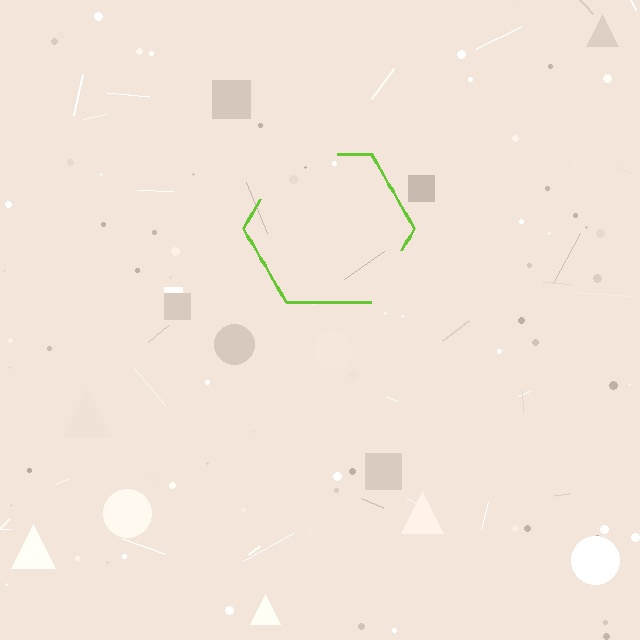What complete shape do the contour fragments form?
The contour fragments form a hexagon.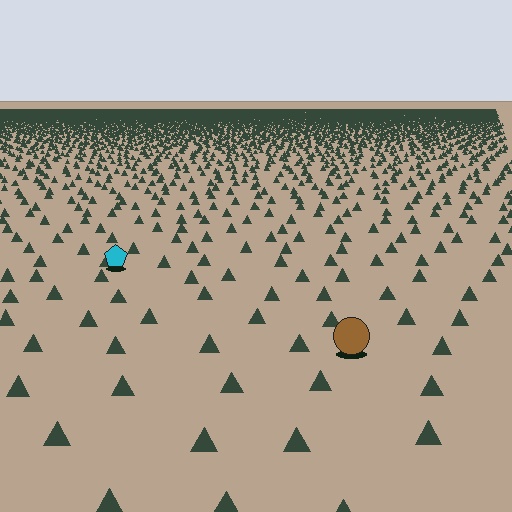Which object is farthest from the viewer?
The cyan pentagon is farthest from the viewer. It appears smaller and the ground texture around it is denser.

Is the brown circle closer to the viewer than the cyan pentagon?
Yes. The brown circle is closer — you can tell from the texture gradient: the ground texture is coarser near it.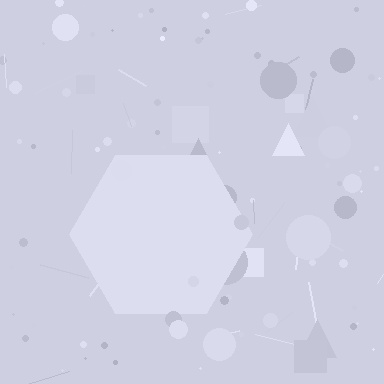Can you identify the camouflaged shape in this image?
The camouflaged shape is a hexagon.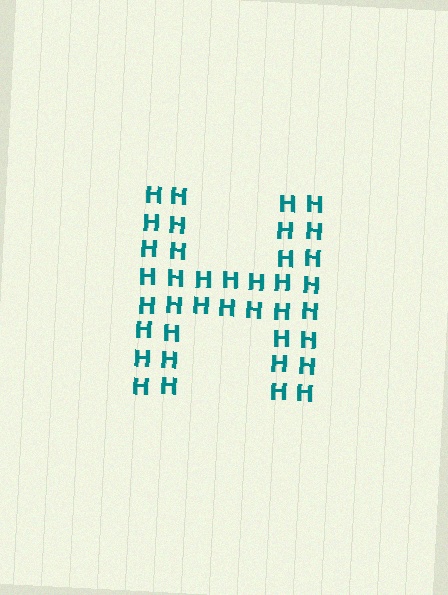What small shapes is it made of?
It is made of small letter H's.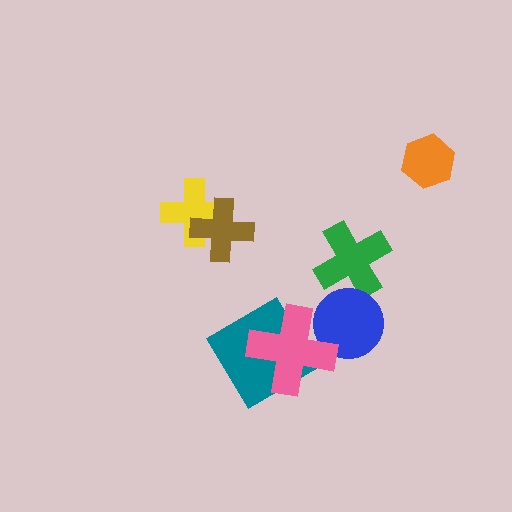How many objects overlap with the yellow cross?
1 object overlaps with the yellow cross.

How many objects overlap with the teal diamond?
1 object overlaps with the teal diamond.